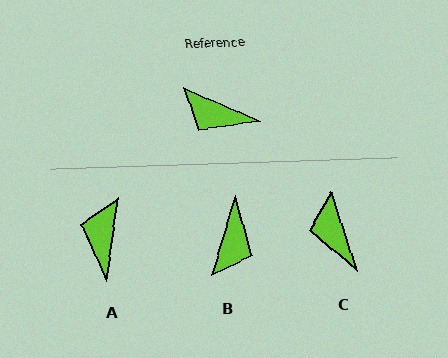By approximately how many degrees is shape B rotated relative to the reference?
Approximately 97 degrees counter-clockwise.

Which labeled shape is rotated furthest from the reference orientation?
B, about 97 degrees away.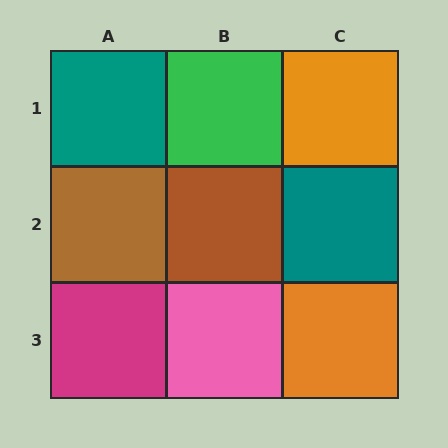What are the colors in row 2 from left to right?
Brown, brown, teal.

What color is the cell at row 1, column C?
Orange.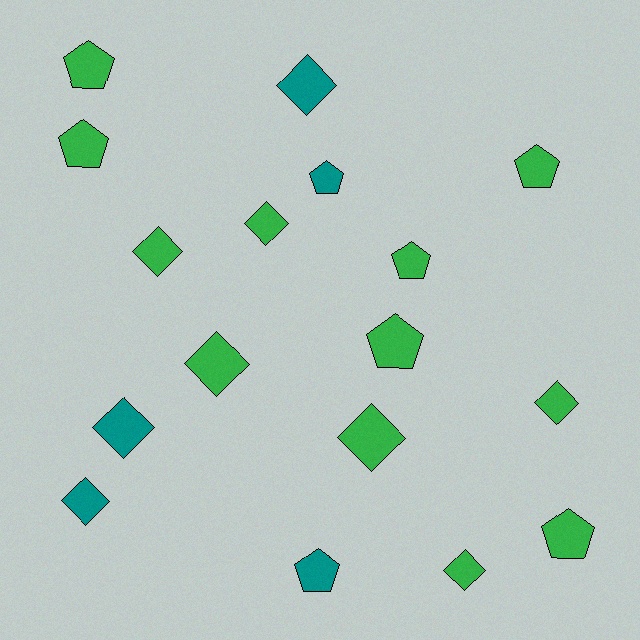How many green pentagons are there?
There are 6 green pentagons.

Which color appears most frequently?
Green, with 12 objects.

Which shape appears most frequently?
Diamond, with 9 objects.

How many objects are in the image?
There are 17 objects.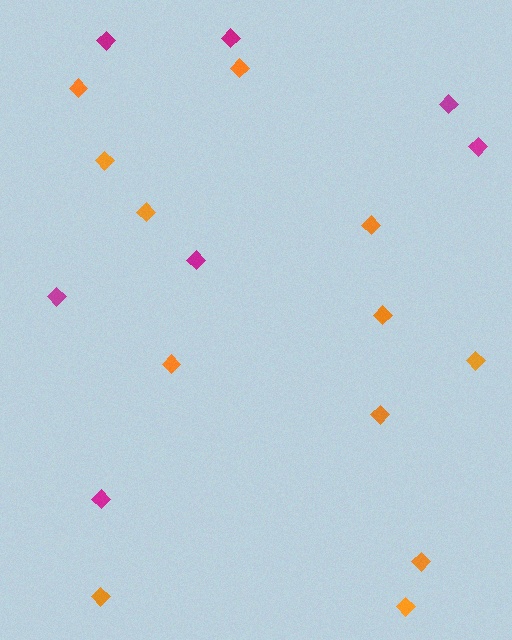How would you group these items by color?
There are 2 groups: one group of orange diamonds (12) and one group of magenta diamonds (7).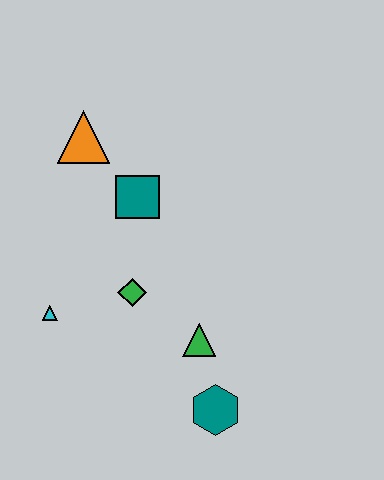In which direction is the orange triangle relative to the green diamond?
The orange triangle is above the green diamond.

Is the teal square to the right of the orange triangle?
Yes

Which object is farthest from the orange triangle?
The teal hexagon is farthest from the orange triangle.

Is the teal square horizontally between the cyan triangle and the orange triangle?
No